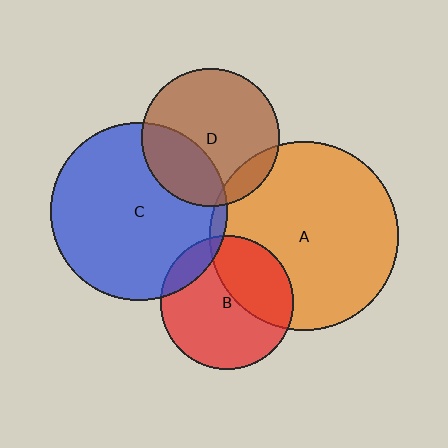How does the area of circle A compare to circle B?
Approximately 2.0 times.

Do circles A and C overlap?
Yes.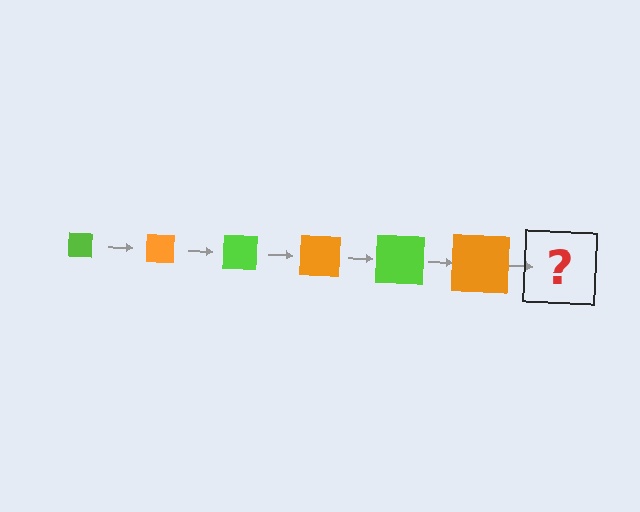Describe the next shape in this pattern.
It should be a lime square, larger than the previous one.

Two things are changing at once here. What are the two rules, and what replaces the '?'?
The two rules are that the square grows larger each step and the color cycles through lime and orange. The '?' should be a lime square, larger than the previous one.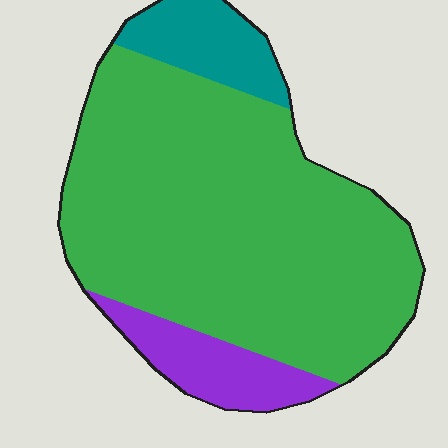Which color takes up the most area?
Green, at roughly 80%.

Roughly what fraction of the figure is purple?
Purple covers 11% of the figure.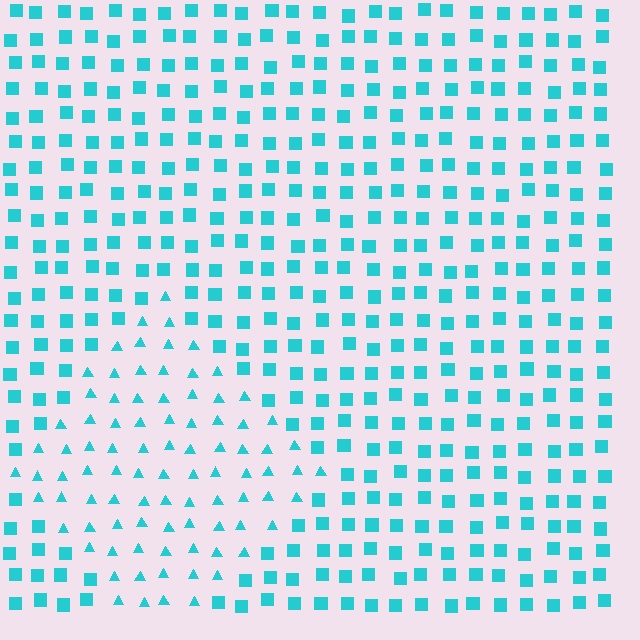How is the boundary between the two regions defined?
The boundary is defined by a change in element shape: triangles inside vs. squares outside. All elements share the same color and spacing.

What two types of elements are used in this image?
The image uses triangles inside the diamond region and squares outside it.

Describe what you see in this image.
The image is filled with small cyan elements arranged in a uniform grid. A diamond-shaped region contains triangles, while the surrounding area contains squares. The boundary is defined purely by the change in element shape.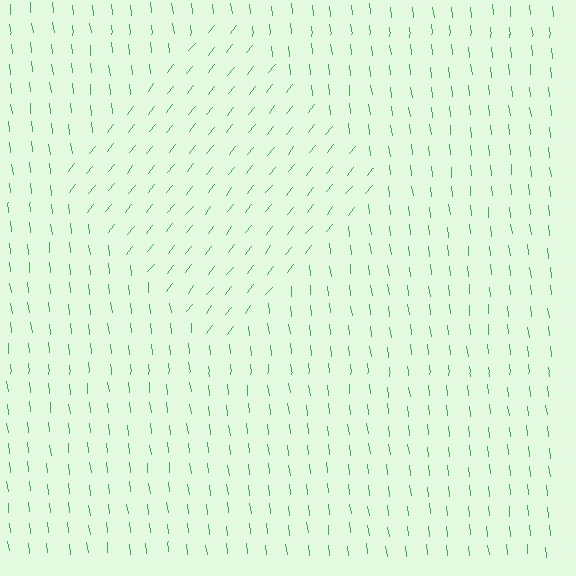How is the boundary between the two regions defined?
The boundary is defined purely by a change in line orientation (approximately 45 degrees difference). All lines are the same color and thickness.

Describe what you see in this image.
The image is filled with small green line segments. A diamond region in the image has lines oriented differently from the surrounding lines, creating a visible texture boundary.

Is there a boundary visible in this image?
Yes, there is a texture boundary formed by a change in line orientation.